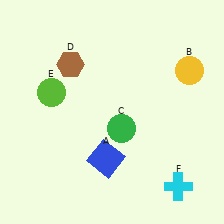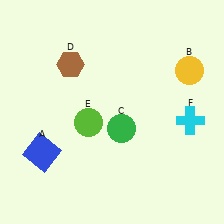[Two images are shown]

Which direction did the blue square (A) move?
The blue square (A) moved left.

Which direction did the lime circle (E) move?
The lime circle (E) moved right.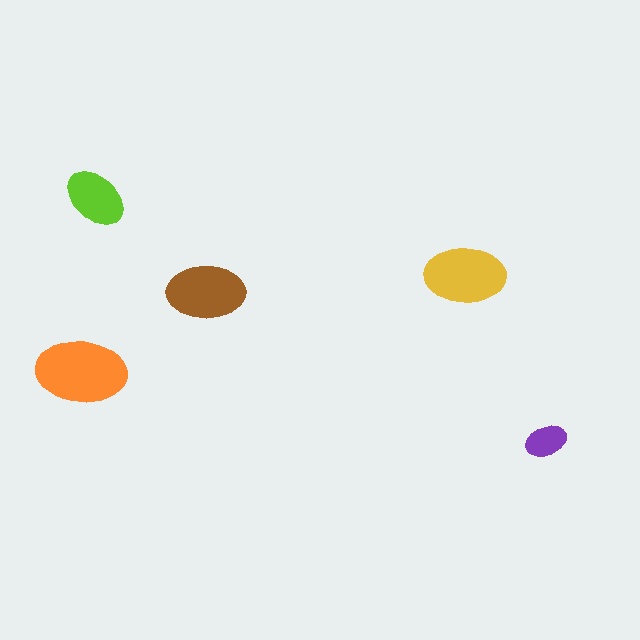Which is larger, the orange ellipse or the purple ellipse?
The orange one.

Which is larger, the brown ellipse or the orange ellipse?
The orange one.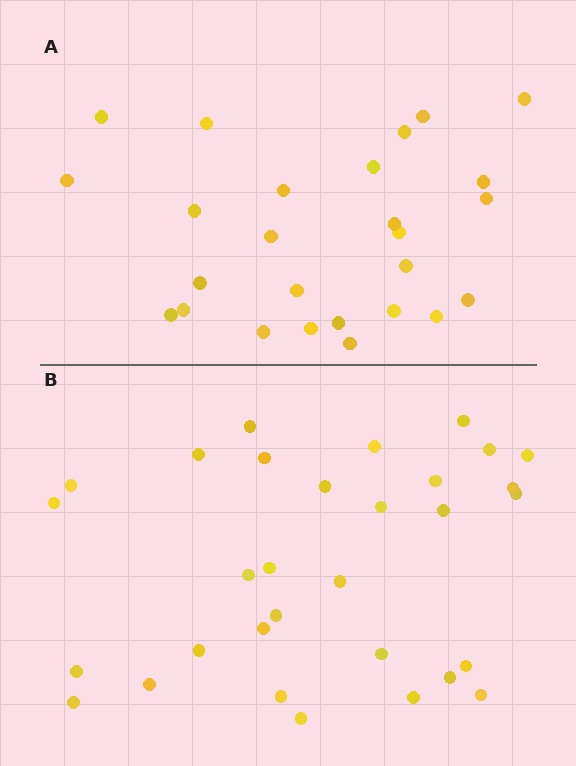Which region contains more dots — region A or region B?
Region B (the bottom region) has more dots.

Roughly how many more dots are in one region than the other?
Region B has about 5 more dots than region A.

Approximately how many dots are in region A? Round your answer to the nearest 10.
About 30 dots. (The exact count is 26, which rounds to 30.)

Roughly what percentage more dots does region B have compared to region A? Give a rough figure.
About 20% more.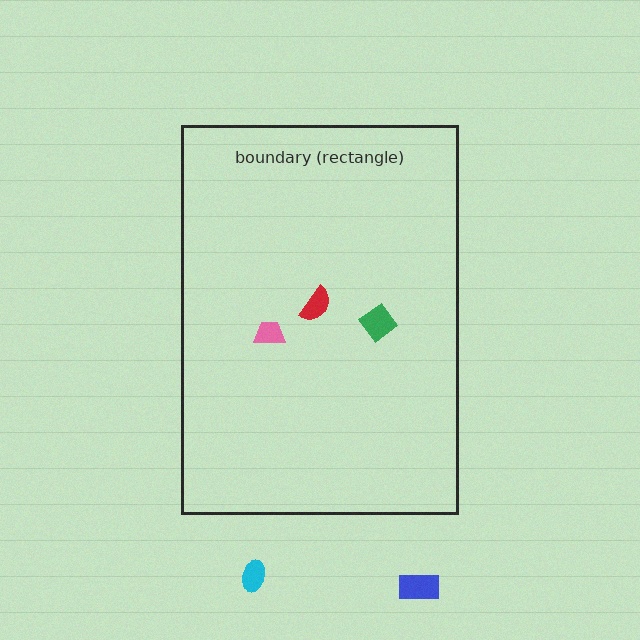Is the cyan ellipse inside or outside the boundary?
Outside.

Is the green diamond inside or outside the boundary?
Inside.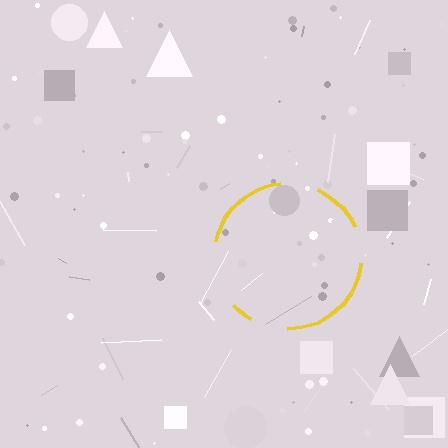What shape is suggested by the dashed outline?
The dashed outline suggests a circle.